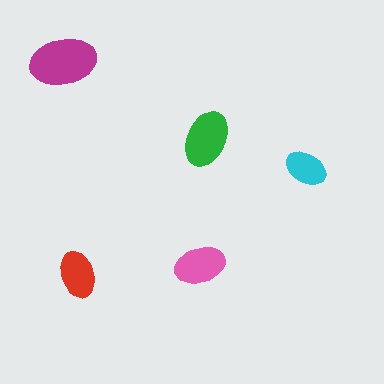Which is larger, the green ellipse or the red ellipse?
The green one.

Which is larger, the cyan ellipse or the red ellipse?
The red one.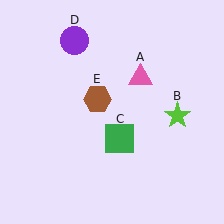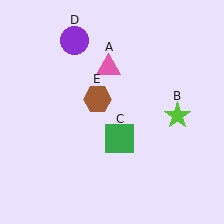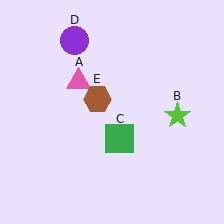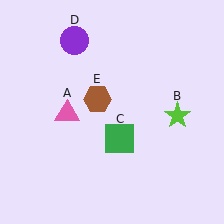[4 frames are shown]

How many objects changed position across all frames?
1 object changed position: pink triangle (object A).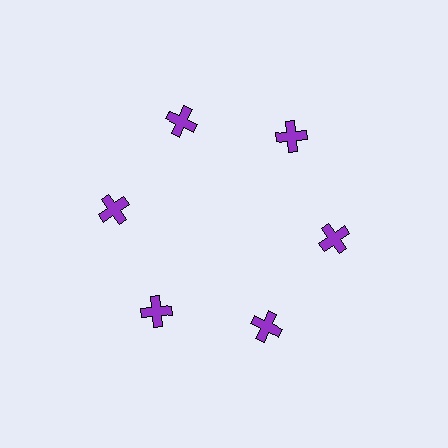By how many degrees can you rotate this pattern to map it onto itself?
The pattern maps onto itself every 60 degrees of rotation.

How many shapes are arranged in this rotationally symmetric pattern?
There are 6 shapes, arranged in 6 groups of 1.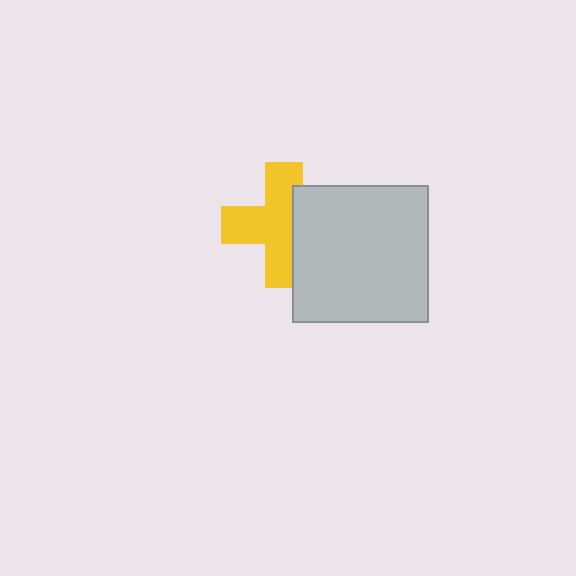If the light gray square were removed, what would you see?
You would see the complete yellow cross.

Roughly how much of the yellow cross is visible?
About half of it is visible (roughly 64%).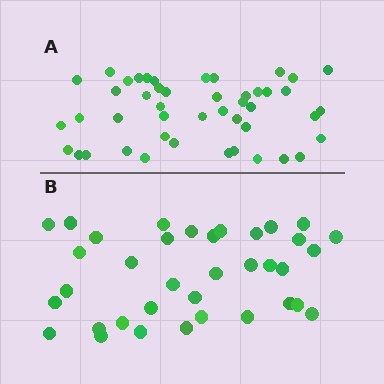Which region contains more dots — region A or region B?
Region A (the top region) has more dots.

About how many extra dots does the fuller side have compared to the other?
Region A has roughly 10 or so more dots than region B.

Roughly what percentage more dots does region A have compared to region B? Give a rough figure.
About 30% more.